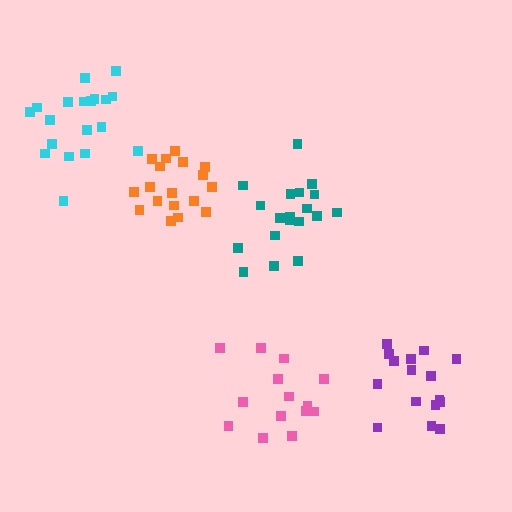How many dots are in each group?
Group 1: 14 dots, Group 2: 18 dots, Group 3: 19 dots, Group 4: 19 dots, Group 5: 16 dots (86 total).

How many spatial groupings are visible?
There are 5 spatial groupings.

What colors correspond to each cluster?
The clusters are colored: pink, orange, teal, cyan, purple.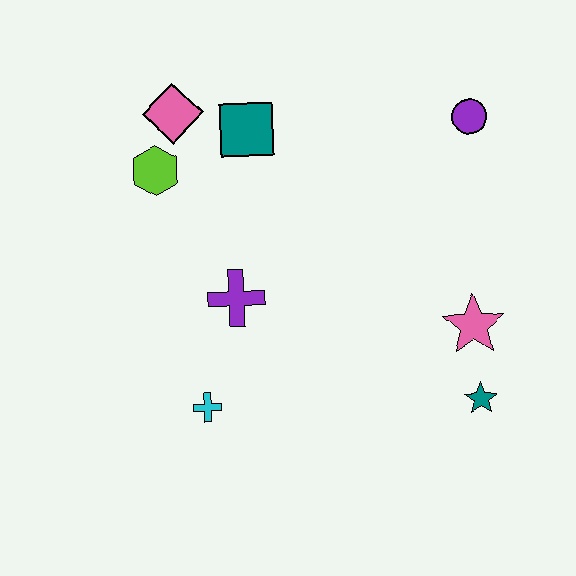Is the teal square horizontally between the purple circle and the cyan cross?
Yes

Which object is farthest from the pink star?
The pink diamond is farthest from the pink star.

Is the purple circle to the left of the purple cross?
No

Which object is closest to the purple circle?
The pink star is closest to the purple circle.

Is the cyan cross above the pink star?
No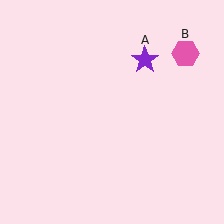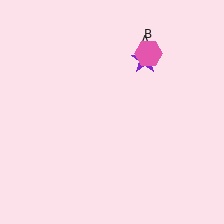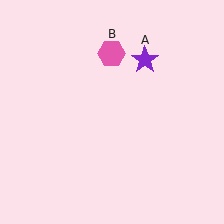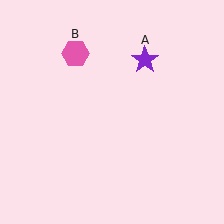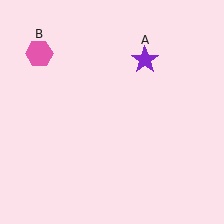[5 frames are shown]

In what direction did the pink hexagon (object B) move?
The pink hexagon (object B) moved left.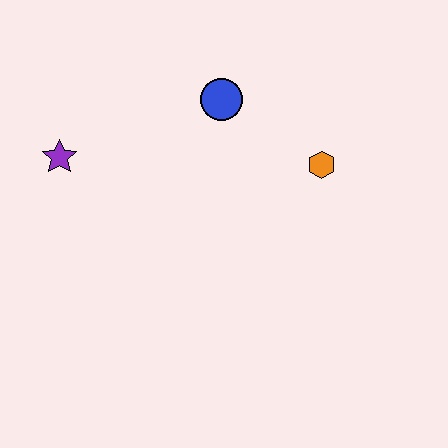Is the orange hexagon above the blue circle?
No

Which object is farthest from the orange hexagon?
The purple star is farthest from the orange hexagon.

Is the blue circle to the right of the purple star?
Yes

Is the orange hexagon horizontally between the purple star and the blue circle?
No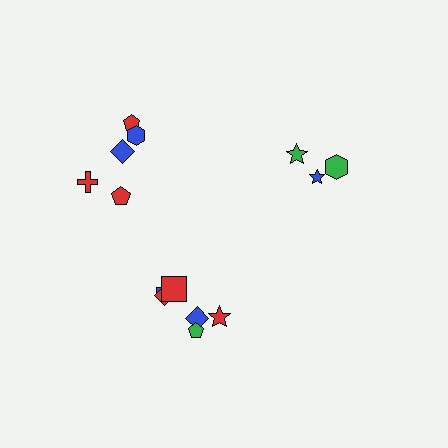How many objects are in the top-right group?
There are 3 objects.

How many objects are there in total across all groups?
There are 14 objects.